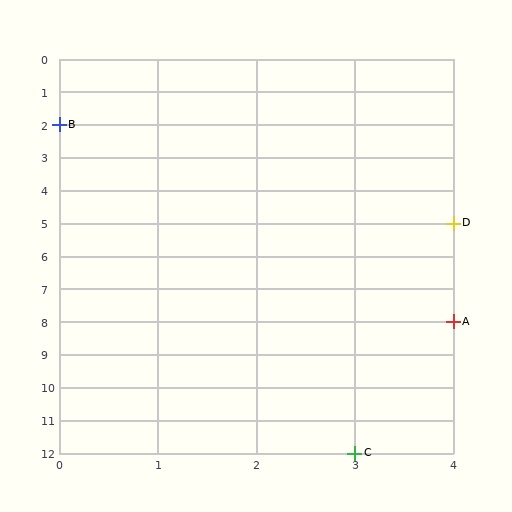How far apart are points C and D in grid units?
Points C and D are 1 column and 7 rows apart (about 7.1 grid units diagonally).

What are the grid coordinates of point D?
Point D is at grid coordinates (4, 5).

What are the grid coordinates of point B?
Point B is at grid coordinates (0, 2).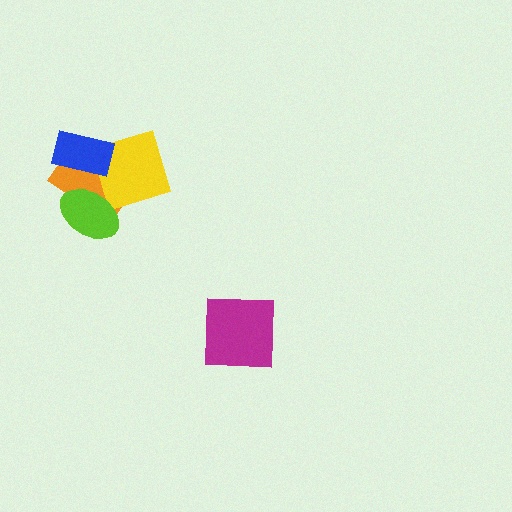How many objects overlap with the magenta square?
0 objects overlap with the magenta square.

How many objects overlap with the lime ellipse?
2 objects overlap with the lime ellipse.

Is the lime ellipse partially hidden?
No, no other shape covers it.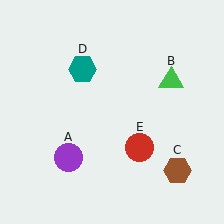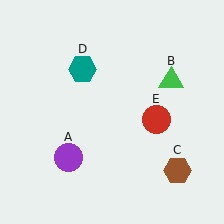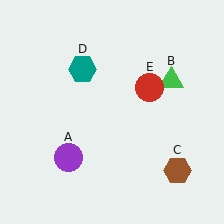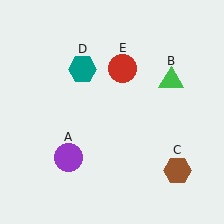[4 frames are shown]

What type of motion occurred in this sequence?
The red circle (object E) rotated counterclockwise around the center of the scene.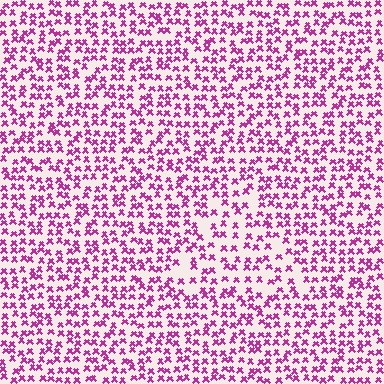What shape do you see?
I see a triangle.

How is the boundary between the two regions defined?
The boundary is defined by a change in element density (approximately 1.4x ratio). All elements are the same color, size, and shape.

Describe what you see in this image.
The image contains small magenta elements arranged at two different densities. A triangle-shaped region is visible where the elements are less densely packed than the surrounding area.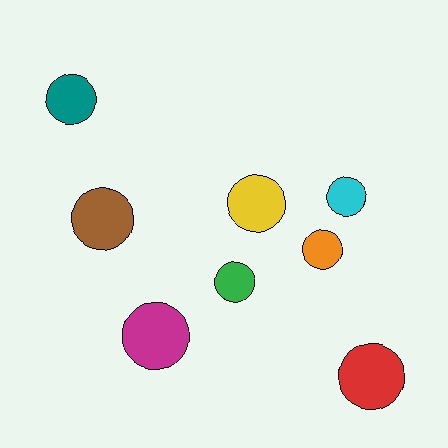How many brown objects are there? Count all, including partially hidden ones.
There is 1 brown object.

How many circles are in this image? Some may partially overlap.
There are 8 circles.